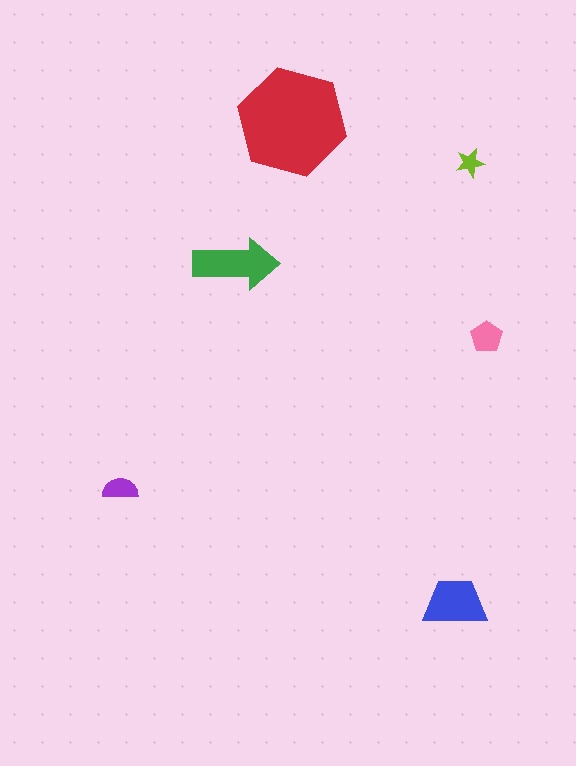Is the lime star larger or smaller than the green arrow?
Smaller.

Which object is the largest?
The red hexagon.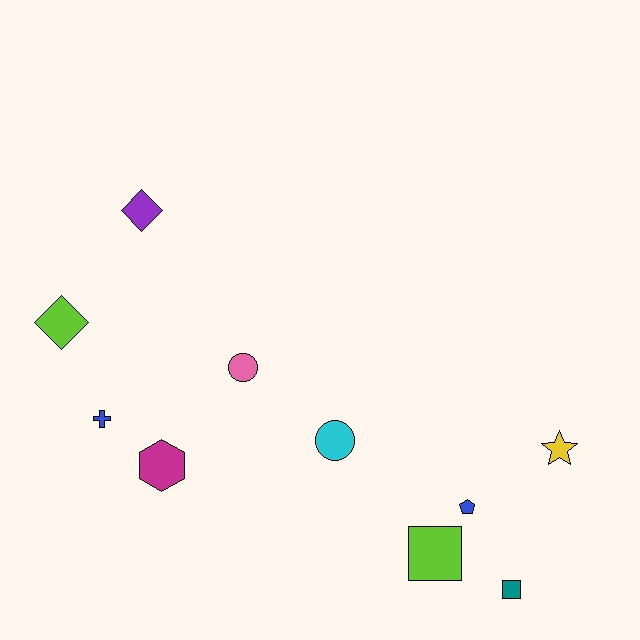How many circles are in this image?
There are 2 circles.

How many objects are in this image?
There are 10 objects.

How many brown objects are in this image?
There are no brown objects.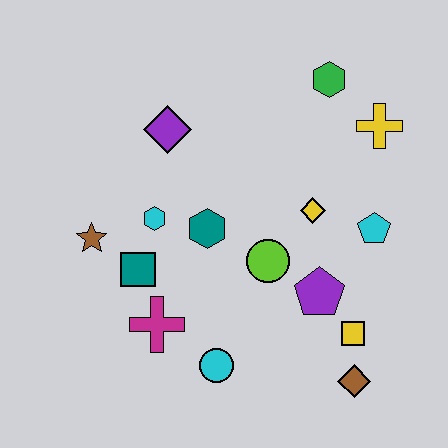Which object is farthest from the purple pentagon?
The brown star is farthest from the purple pentagon.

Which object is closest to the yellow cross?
The green hexagon is closest to the yellow cross.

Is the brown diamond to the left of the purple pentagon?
No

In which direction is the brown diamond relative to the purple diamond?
The brown diamond is below the purple diamond.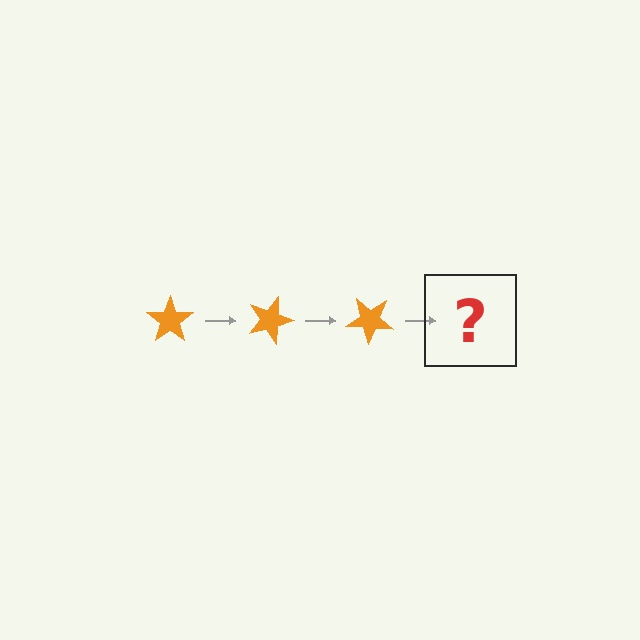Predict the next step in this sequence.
The next step is an orange star rotated 60 degrees.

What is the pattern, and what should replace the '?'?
The pattern is that the star rotates 20 degrees each step. The '?' should be an orange star rotated 60 degrees.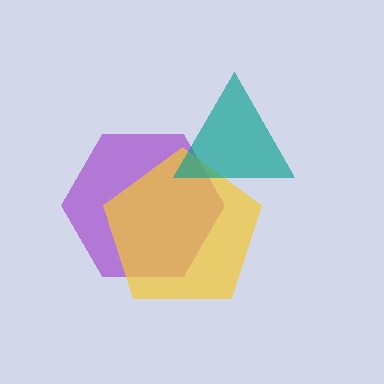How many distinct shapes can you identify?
There are 3 distinct shapes: a purple hexagon, a yellow pentagon, a teal triangle.